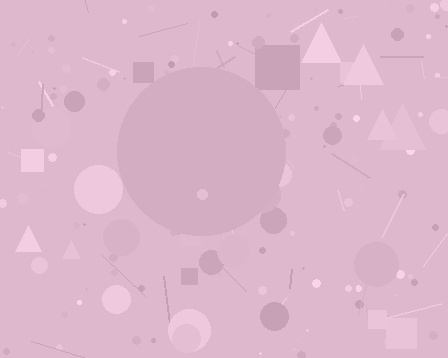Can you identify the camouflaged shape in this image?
The camouflaged shape is a circle.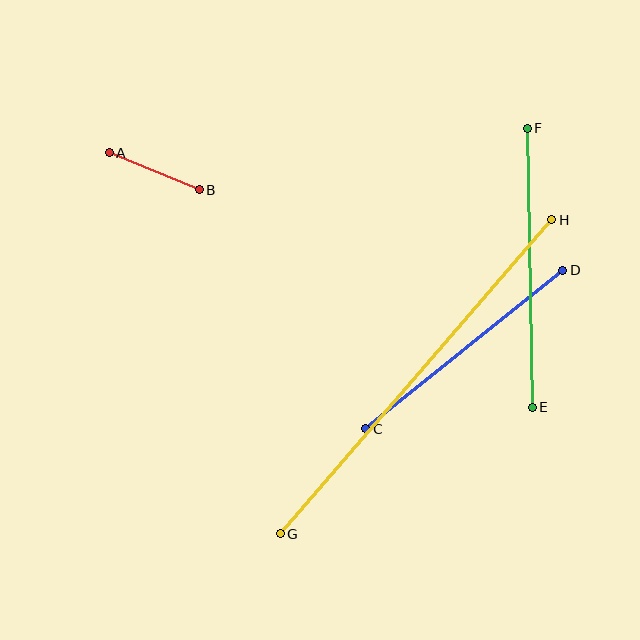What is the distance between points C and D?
The distance is approximately 253 pixels.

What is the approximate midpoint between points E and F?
The midpoint is at approximately (530, 268) pixels.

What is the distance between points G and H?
The distance is approximately 415 pixels.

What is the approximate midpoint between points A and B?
The midpoint is at approximately (154, 171) pixels.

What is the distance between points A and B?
The distance is approximately 97 pixels.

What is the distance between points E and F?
The distance is approximately 279 pixels.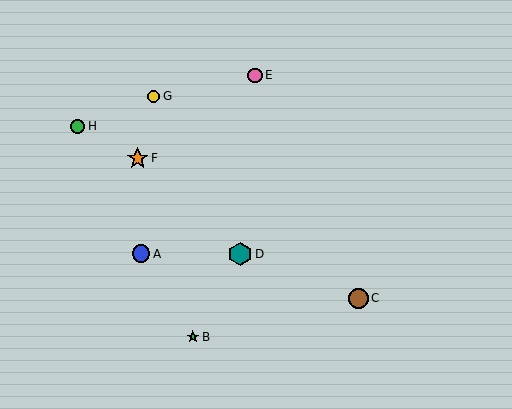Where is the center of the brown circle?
The center of the brown circle is at (358, 298).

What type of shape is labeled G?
Shape G is a yellow circle.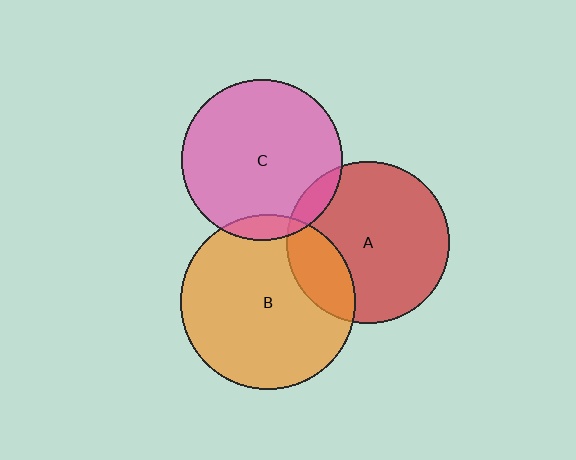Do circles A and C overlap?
Yes.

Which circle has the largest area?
Circle B (orange).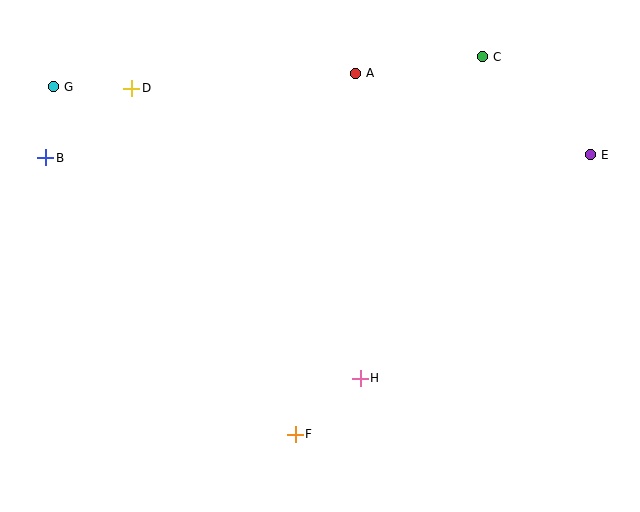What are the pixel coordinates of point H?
Point H is at (360, 378).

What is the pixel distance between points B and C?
The distance between B and C is 448 pixels.